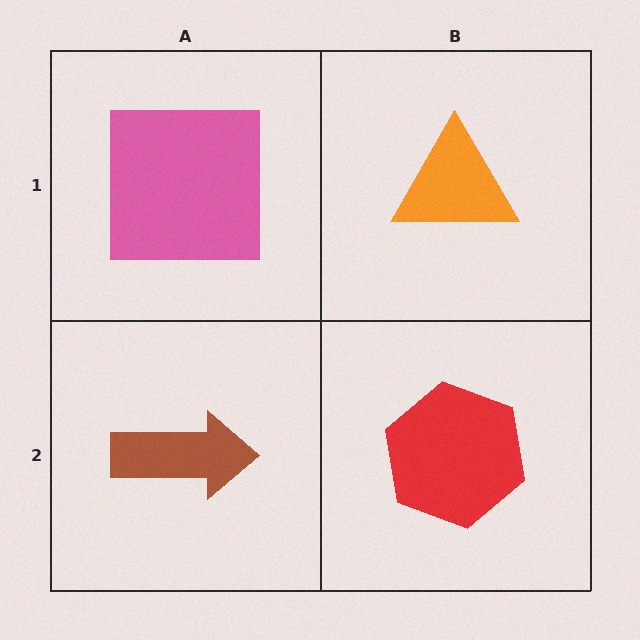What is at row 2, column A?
A brown arrow.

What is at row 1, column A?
A pink square.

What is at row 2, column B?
A red hexagon.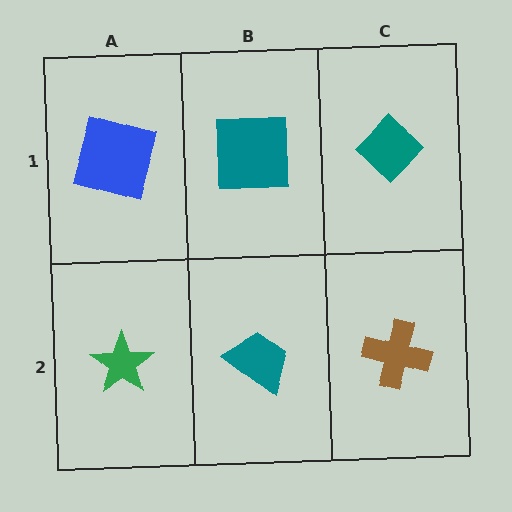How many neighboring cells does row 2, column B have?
3.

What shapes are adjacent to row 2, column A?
A blue square (row 1, column A), a teal trapezoid (row 2, column B).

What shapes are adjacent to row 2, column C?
A teal diamond (row 1, column C), a teal trapezoid (row 2, column B).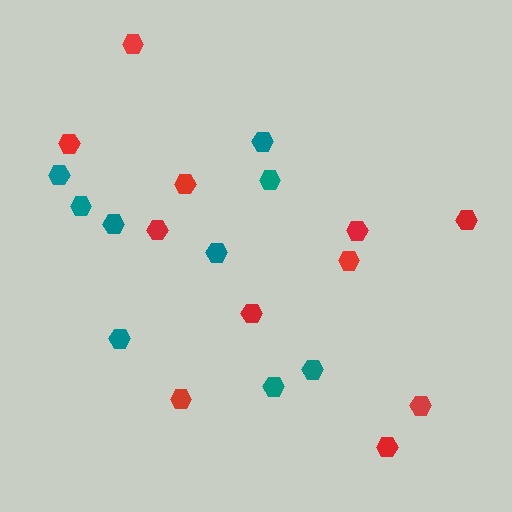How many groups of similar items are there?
There are 2 groups: one group of red hexagons (11) and one group of teal hexagons (9).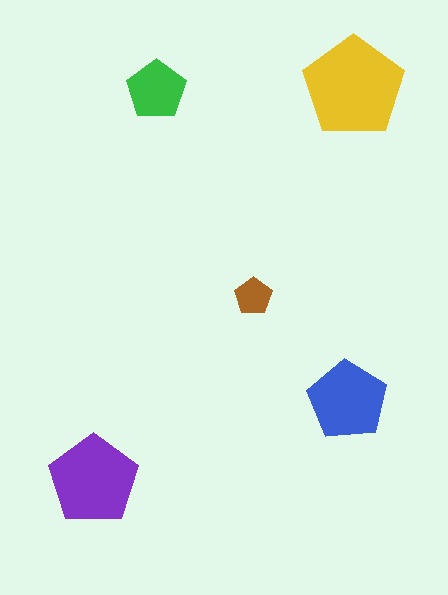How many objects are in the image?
There are 5 objects in the image.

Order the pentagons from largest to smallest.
the yellow one, the purple one, the blue one, the green one, the brown one.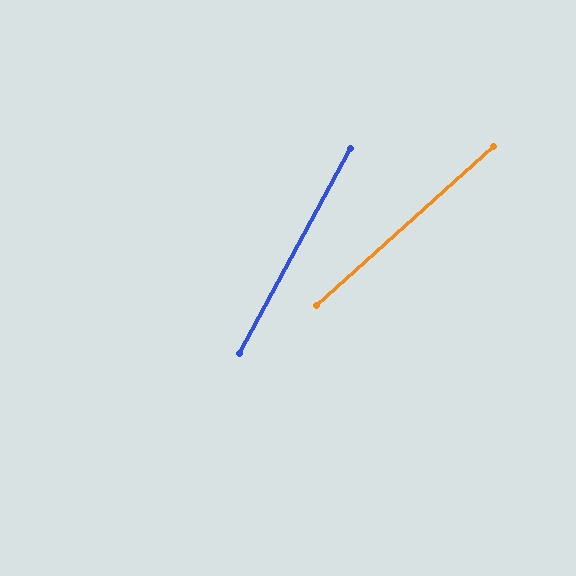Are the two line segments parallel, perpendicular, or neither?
Neither parallel nor perpendicular — they differ by about 20°.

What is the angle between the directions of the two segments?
Approximately 20 degrees.